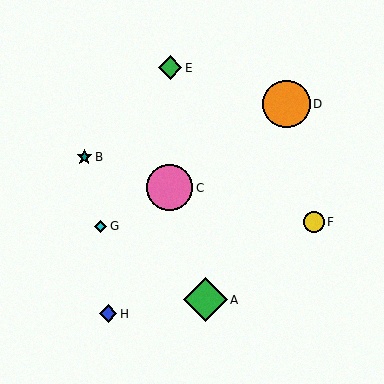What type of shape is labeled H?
Shape H is a blue diamond.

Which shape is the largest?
The orange circle (labeled D) is the largest.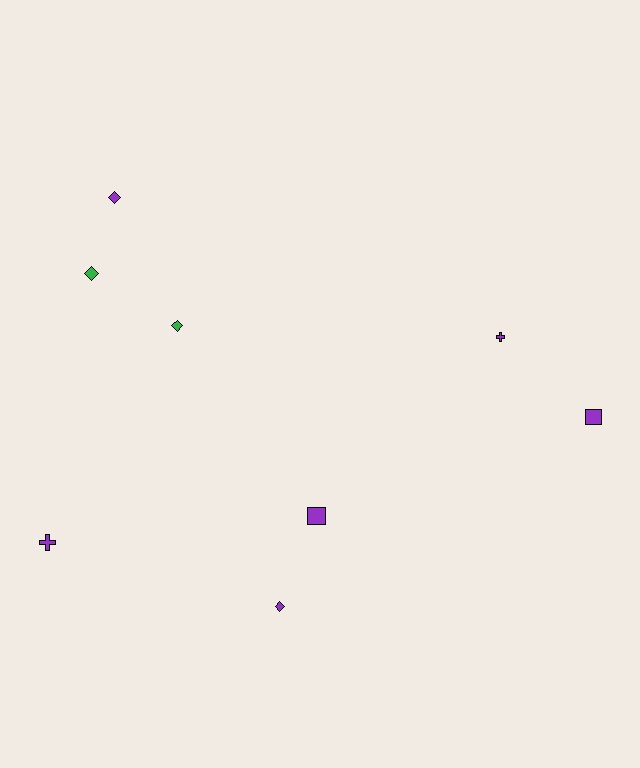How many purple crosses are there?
There are 2 purple crosses.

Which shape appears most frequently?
Diamond, with 4 objects.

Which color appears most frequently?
Purple, with 6 objects.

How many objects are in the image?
There are 8 objects.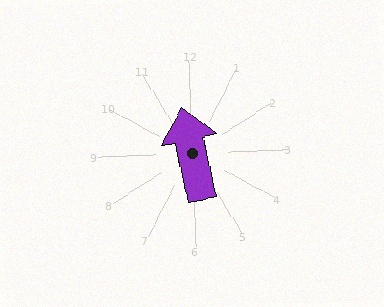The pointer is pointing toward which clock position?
Roughly 12 o'clock.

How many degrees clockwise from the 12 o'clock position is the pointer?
Approximately 349 degrees.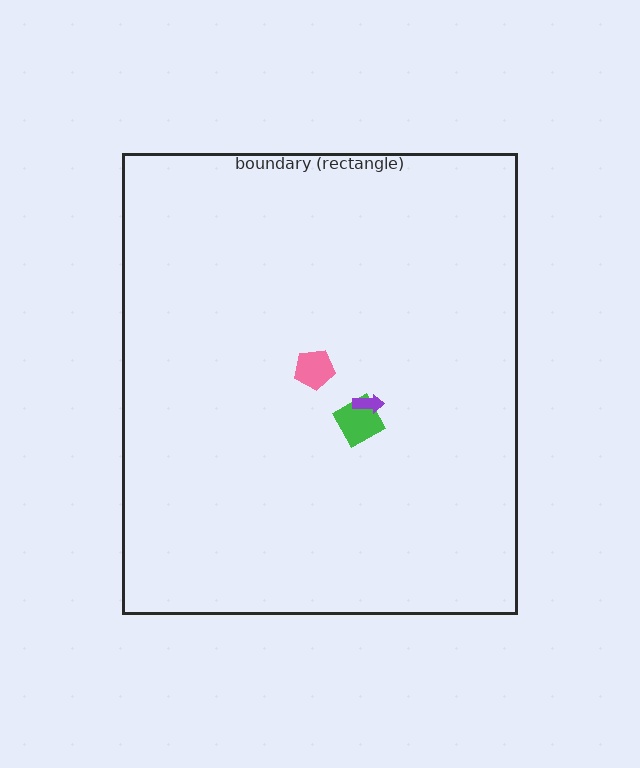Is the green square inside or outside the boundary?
Inside.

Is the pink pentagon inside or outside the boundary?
Inside.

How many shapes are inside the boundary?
3 inside, 0 outside.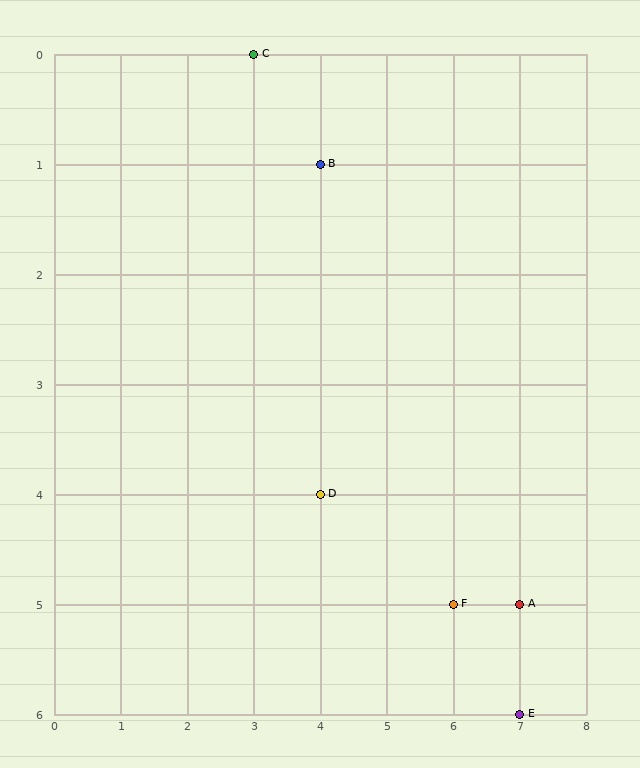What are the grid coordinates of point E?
Point E is at grid coordinates (7, 6).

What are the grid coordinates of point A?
Point A is at grid coordinates (7, 5).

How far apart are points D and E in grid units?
Points D and E are 3 columns and 2 rows apart (about 3.6 grid units diagonally).